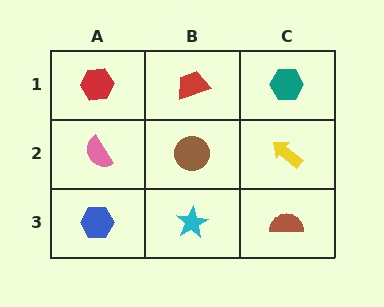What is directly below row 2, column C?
A brown semicircle.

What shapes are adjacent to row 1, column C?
A yellow arrow (row 2, column C), a red trapezoid (row 1, column B).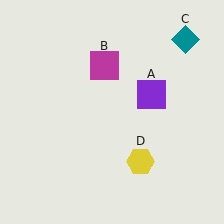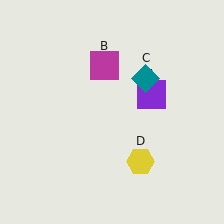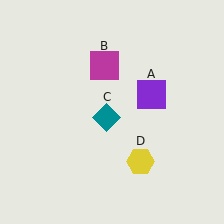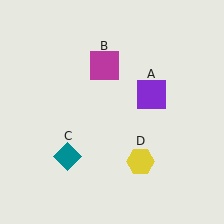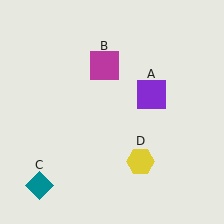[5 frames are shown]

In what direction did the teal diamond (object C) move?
The teal diamond (object C) moved down and to the left.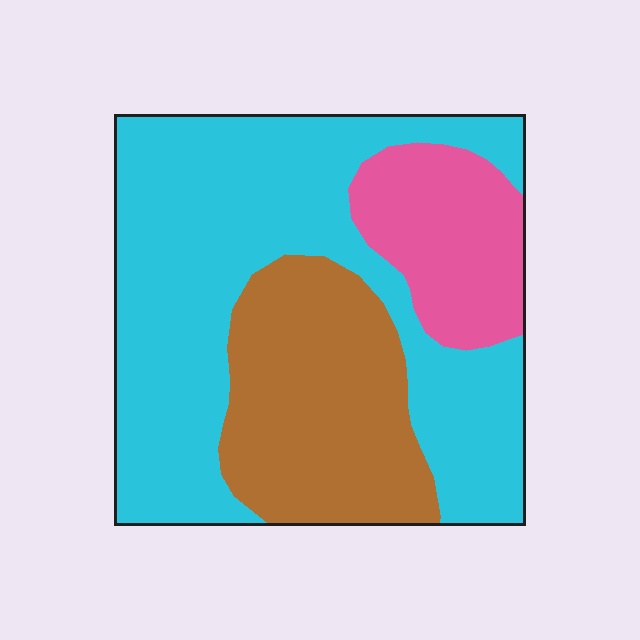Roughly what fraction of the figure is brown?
Brown takes up between a sixth and a third of the figure.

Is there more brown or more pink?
Brown.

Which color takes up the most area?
Cyan, at roughly 55%.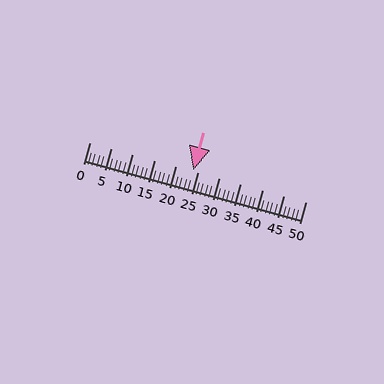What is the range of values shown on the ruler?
The ruler shows values from 0 to 50.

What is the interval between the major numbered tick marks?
The major tick marks are spaced 5 units apart.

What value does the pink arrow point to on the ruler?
The pink arrow points to approximately 24.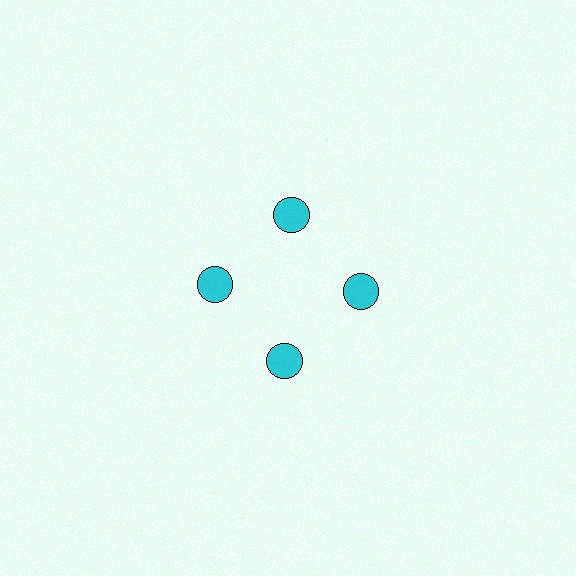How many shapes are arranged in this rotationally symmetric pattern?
There are 4 shapes, arranged in 4 groups of 1.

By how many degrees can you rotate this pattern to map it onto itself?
The pattern maps onto itself every 90 degrees of rotation.